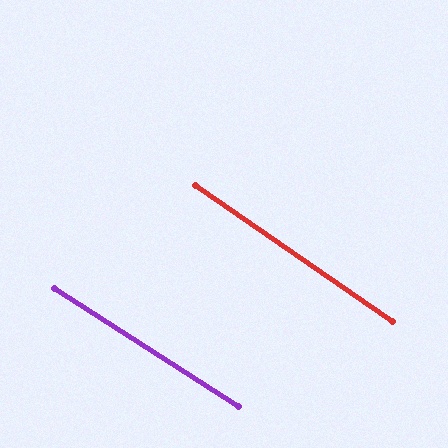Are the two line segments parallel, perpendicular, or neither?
Parallel — their directions differ by only 1.7°.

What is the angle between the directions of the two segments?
Approximately 2 degrees.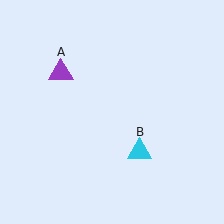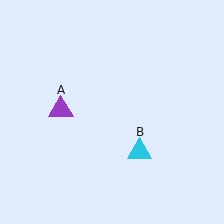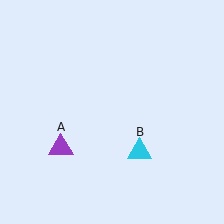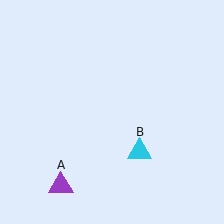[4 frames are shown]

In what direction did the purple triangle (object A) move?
The purple triangle (object A) moved down.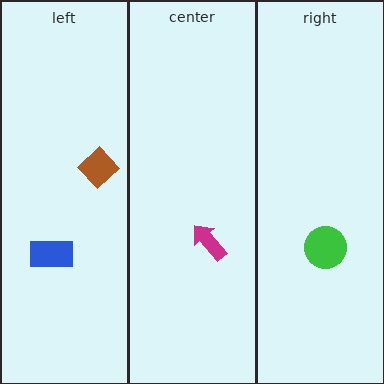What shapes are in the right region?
The green circle.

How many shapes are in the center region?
1.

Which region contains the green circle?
The right region.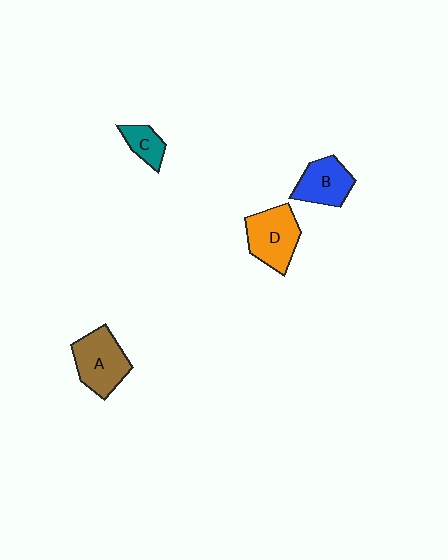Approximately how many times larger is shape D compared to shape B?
Approximately 1.2 times.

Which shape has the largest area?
Shape A (brown).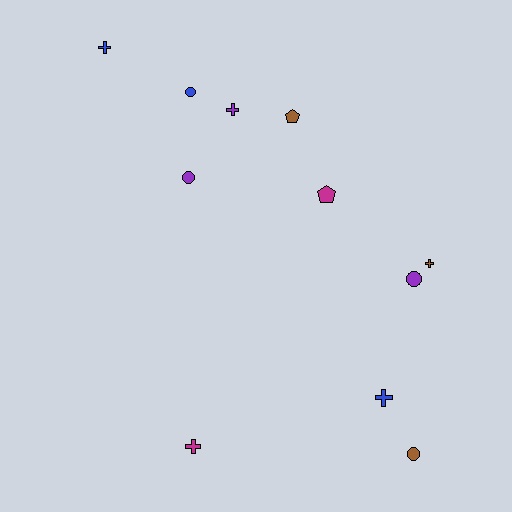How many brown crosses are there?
There is 1 brown cross.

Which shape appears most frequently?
Cross, with 5 objects.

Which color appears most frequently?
Brown, with 3 objects.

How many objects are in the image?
There are 11 objects.